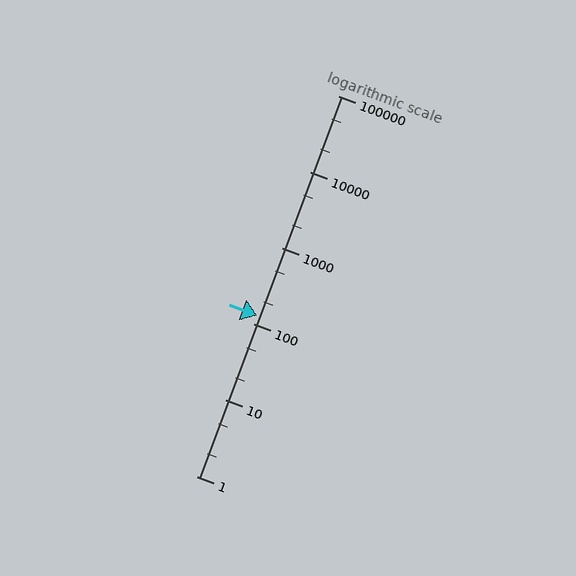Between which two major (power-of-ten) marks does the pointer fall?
The pointer is between 100 and 1000.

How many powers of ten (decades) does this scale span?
The scale spans 5 decades, from 1 to 100000.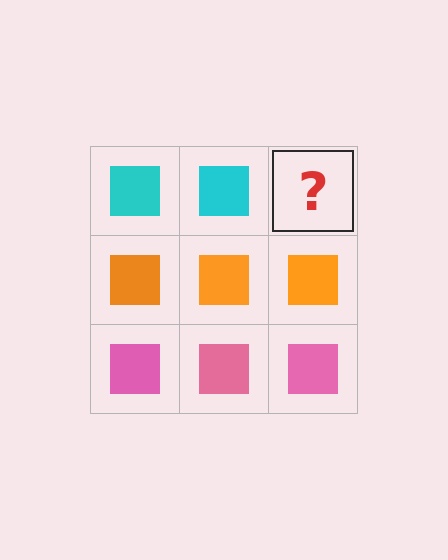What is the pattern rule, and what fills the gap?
The rule is that each row has a consistent color. The gap should be filled with a cyan square.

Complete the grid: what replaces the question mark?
The question mark should be replaced with a cyan square.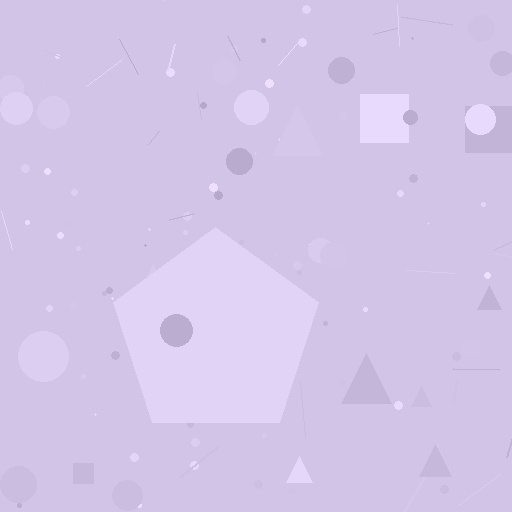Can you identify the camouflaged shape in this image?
The camouflaged shape is a pentagon.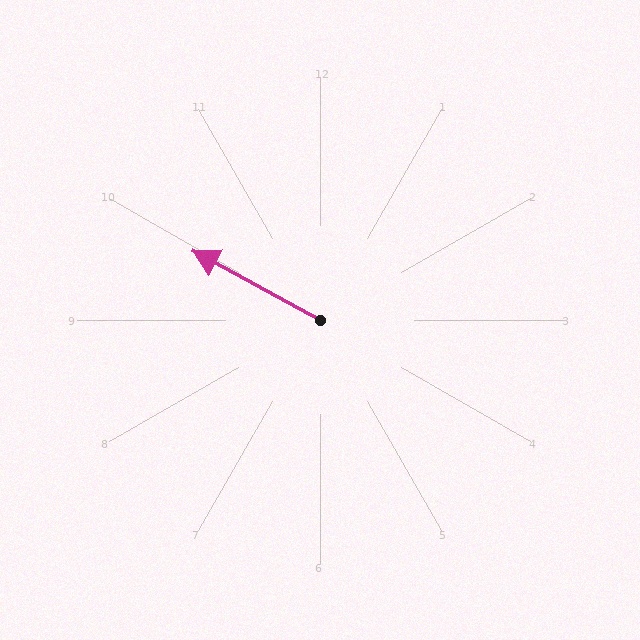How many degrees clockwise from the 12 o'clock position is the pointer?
Approximately 299 degrees.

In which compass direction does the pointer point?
Northwest.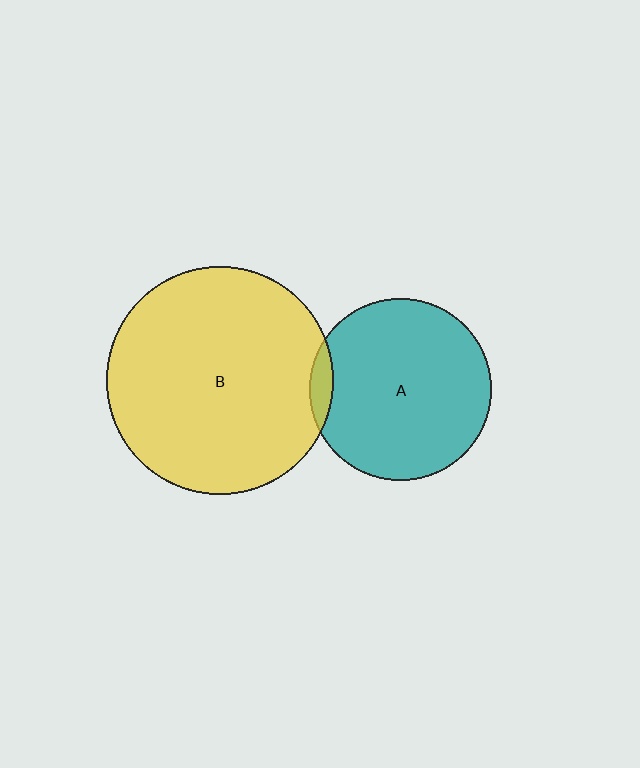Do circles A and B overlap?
Yes.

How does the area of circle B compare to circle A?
Approximately 1.6 times.